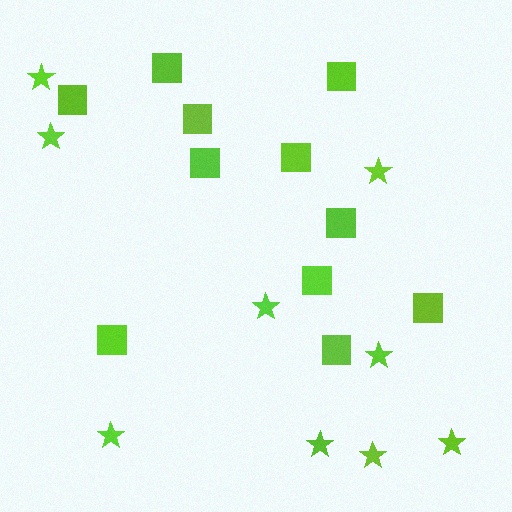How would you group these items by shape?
There are 2 groups: one group of squares (11) and one group of stars (9).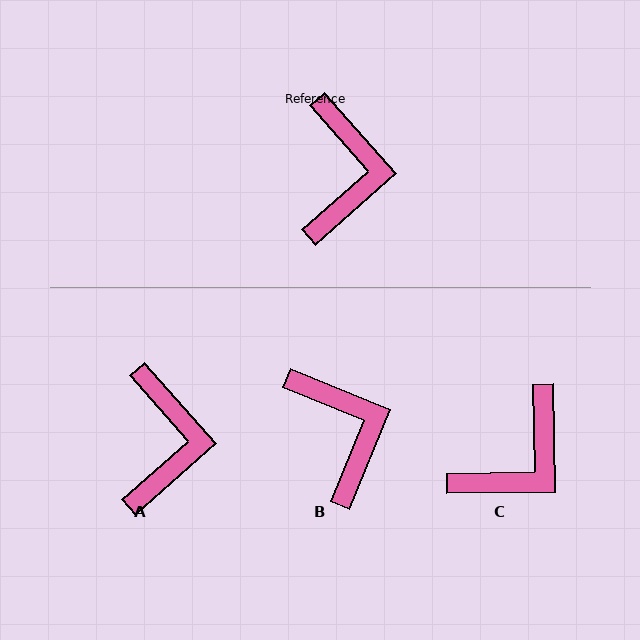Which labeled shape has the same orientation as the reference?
A.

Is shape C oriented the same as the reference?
No, it is off by about 40 degrees.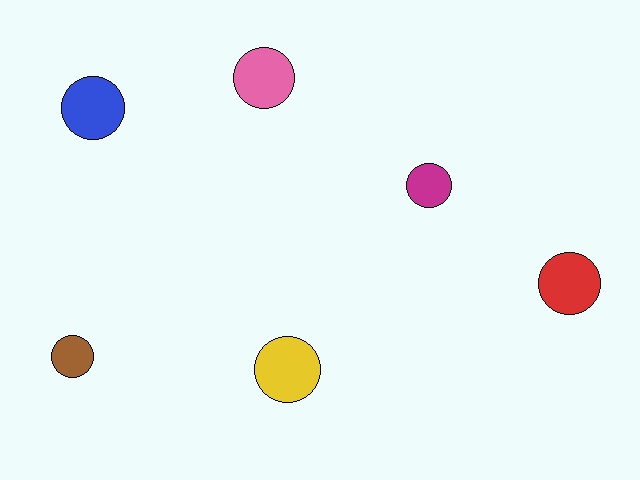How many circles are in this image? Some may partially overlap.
There are 6 circles.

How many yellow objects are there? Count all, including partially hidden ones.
There is 1 yellow object.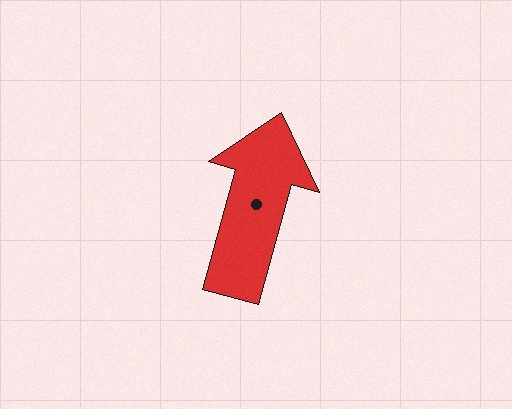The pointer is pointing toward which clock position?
Roughly 1 o'clock.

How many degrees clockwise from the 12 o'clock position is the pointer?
Approximately 15 degrees.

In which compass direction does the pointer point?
North.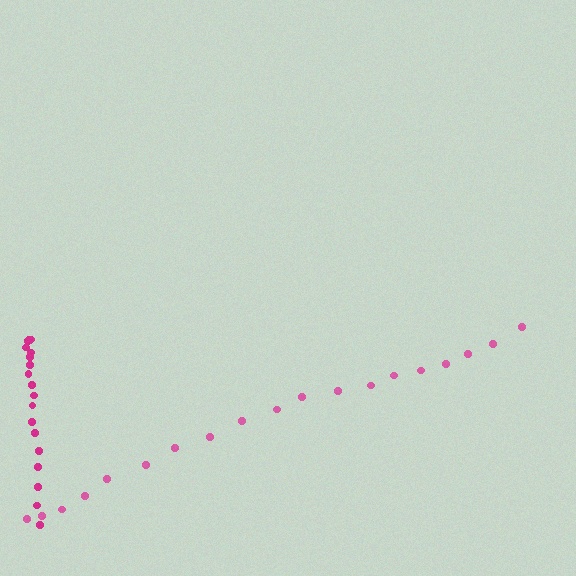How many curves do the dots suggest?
There are 2 distinct paths.